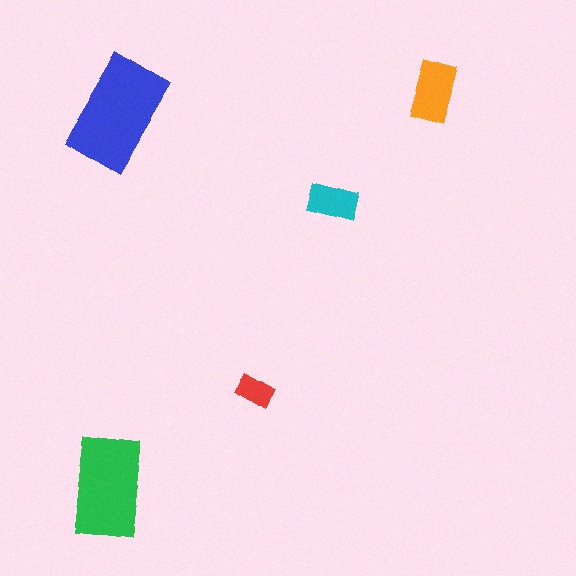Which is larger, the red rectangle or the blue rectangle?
The blue one.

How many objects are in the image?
There are 5 objects in the image.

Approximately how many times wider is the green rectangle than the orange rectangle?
About 1.5 times wider.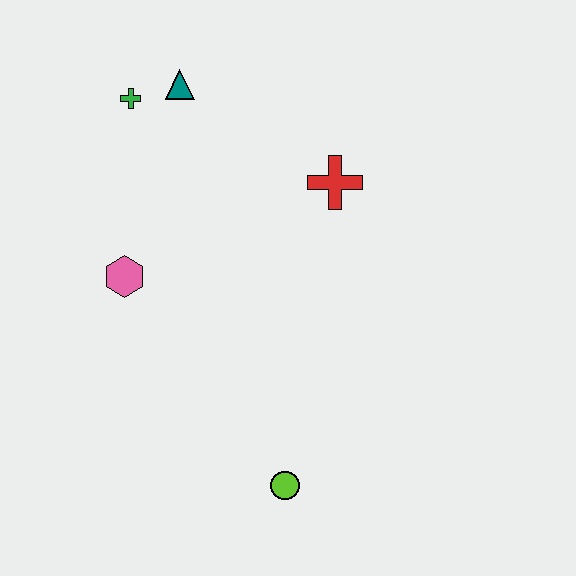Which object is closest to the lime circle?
The pink hexagon is closest to the lime circle.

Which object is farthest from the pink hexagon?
The lime circle is farthest from the pink hexagon.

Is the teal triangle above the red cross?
Yes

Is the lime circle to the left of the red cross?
Yes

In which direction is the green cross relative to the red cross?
The green cross is to the left of the red cross.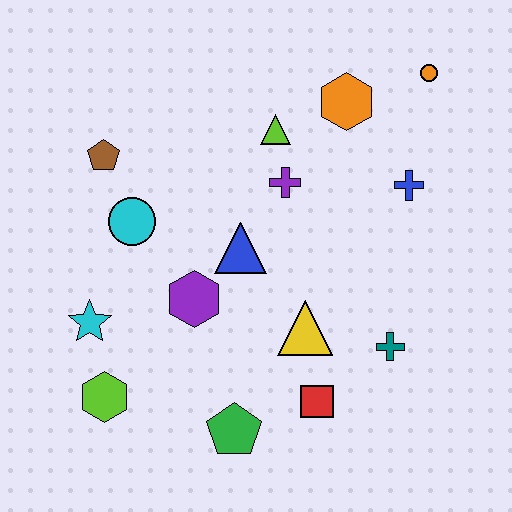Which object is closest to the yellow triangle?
The red square is closest to the yellow triangle.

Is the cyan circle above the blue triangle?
Yes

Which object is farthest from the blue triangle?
The orange circle is farthest from the blue triangle.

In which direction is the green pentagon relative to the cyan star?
The green pentagon is to the right of the cyan star.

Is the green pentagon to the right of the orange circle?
No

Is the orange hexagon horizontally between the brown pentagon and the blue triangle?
No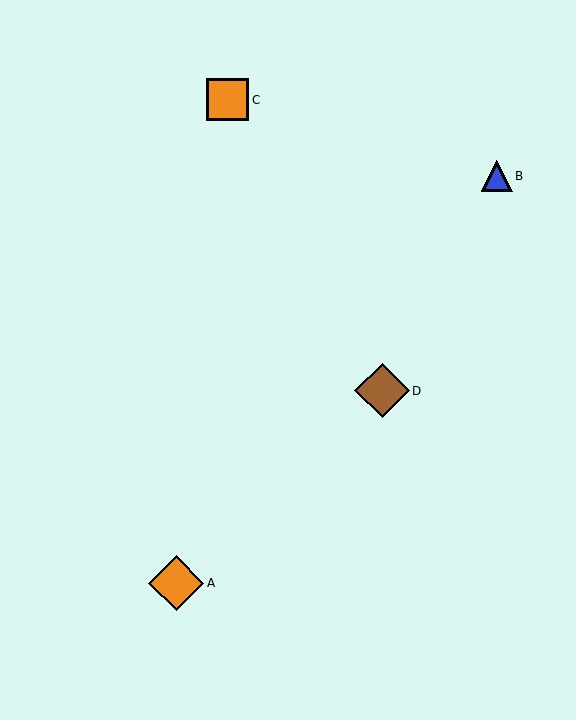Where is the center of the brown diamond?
The center of the brown diamond is at (382, 391).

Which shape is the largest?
The orange diamond (labeled A) is the largest.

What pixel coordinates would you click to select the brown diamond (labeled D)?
Click at (382, 391) to select the brown diamond D.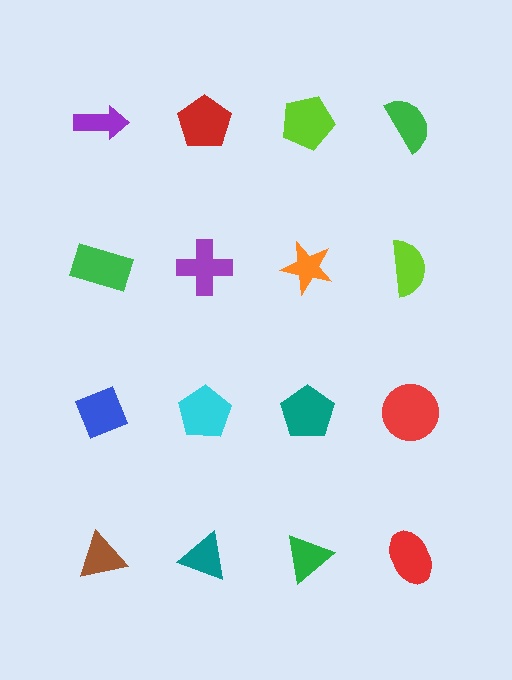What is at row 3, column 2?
A cyan pentagon.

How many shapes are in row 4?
4 shapes.